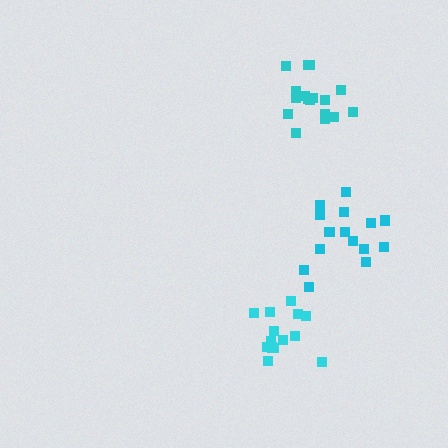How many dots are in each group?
Group 1: 17 dots, Group 2: 15 dots, Group 3: 18 dots (50 total).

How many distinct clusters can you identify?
There are 3 distinct clusters.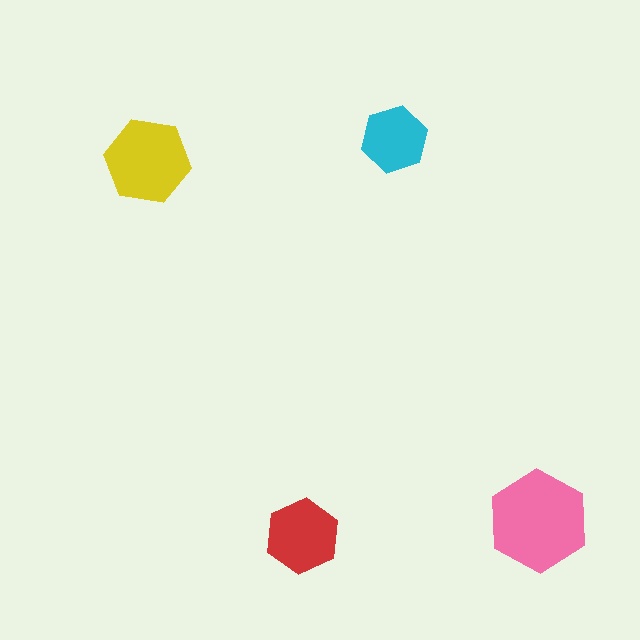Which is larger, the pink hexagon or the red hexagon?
The pink one.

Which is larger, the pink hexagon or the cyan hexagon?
The pink one.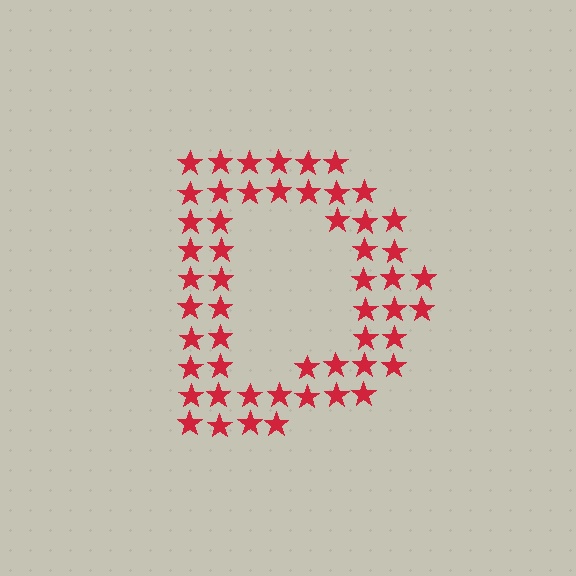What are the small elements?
The small elements are stars.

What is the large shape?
The large shape is the letter D.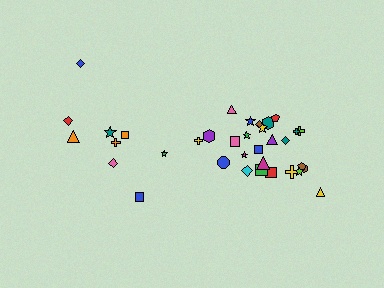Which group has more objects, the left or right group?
The right group.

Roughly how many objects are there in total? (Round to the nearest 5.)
Roughly 35 objects in total.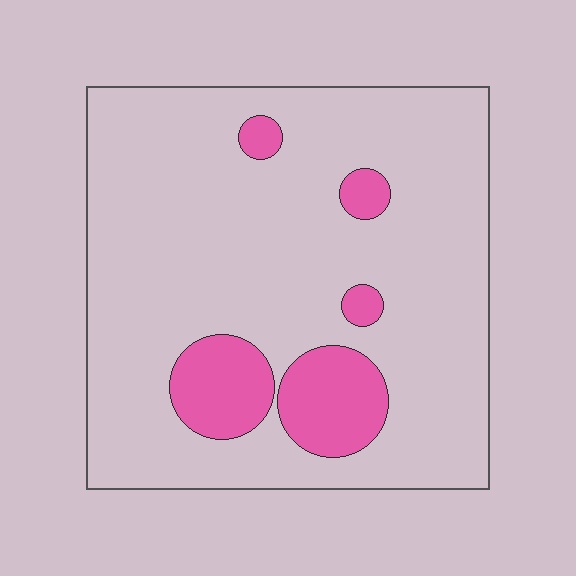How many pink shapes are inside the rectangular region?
5.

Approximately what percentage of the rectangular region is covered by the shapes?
Approximately 15%.